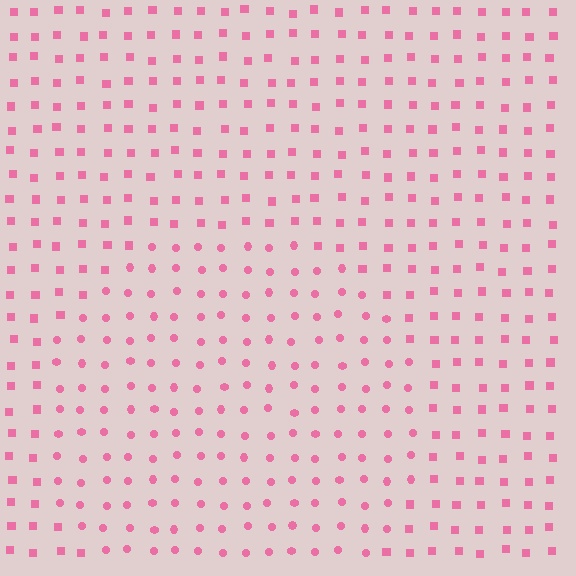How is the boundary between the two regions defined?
The boundary is defined by a change in element shape: circles inside vs. squares outside. All elements share the same color and spacing.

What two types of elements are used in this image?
The image uses circles inside the circle region and squares outside it.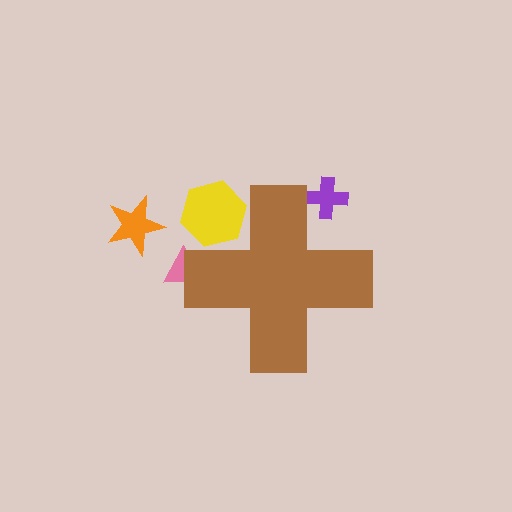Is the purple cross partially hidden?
Yes, the purple cross is partially hidden behind the brown cross.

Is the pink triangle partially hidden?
Yes, the pink triangle is partially hidden behind the brown cross.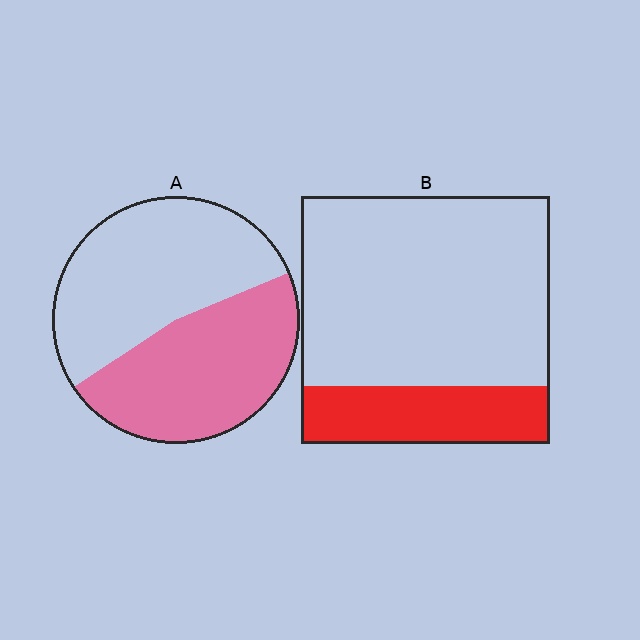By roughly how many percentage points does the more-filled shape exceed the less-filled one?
By roughly 25 percentage points (A over B).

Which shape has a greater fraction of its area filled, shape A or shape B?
Shape A.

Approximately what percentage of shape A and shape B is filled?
A is approximately 45% and B is approximately 25%.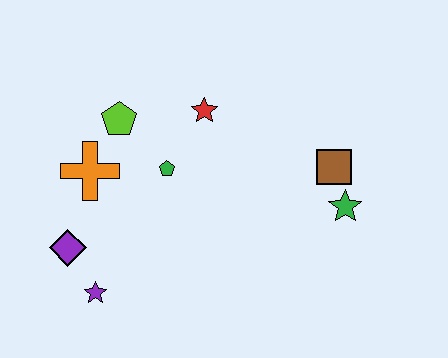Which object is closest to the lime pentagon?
The orange cross is closest to the lime pentagon.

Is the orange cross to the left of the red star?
Yes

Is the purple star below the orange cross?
Yes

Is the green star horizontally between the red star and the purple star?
No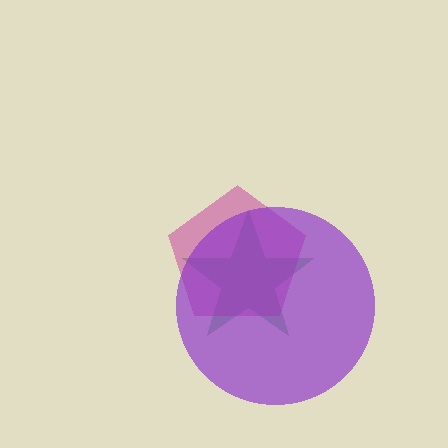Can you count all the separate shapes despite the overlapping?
Yes, there are 3 separate shapes.